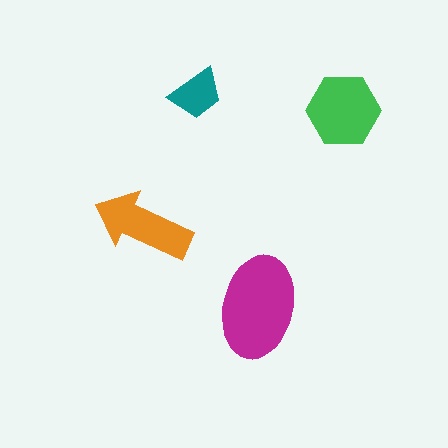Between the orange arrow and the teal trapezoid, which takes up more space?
The orange arrow.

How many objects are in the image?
There are 4 objects in the image.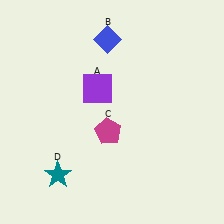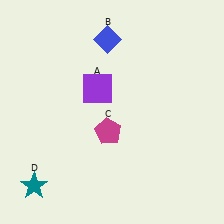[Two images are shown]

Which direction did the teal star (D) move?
The teal star (D) moved left.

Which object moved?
The teal star (D) moved left.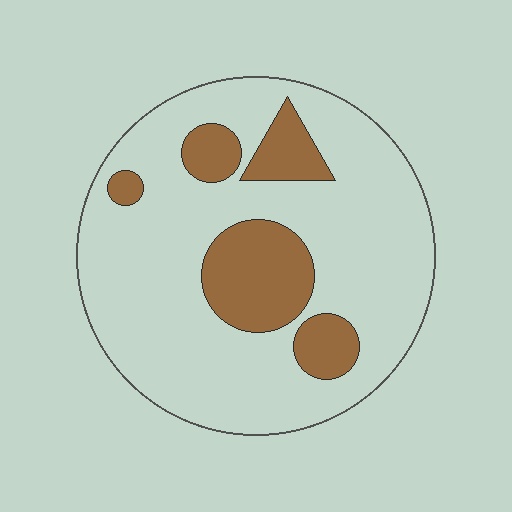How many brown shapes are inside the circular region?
5.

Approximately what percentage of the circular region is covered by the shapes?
Approximately 20%.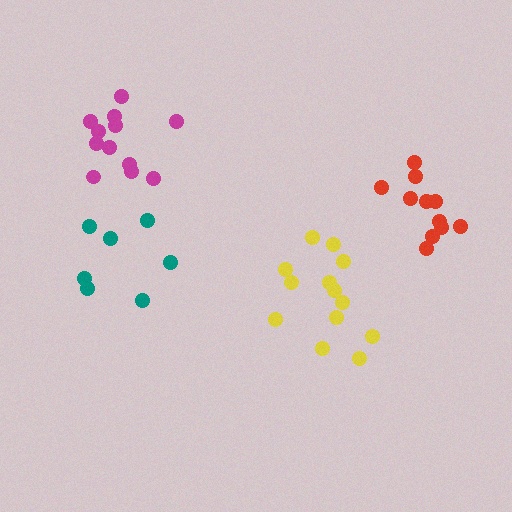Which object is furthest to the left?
The teal cluster is leftmost.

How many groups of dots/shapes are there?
There are 4 groups.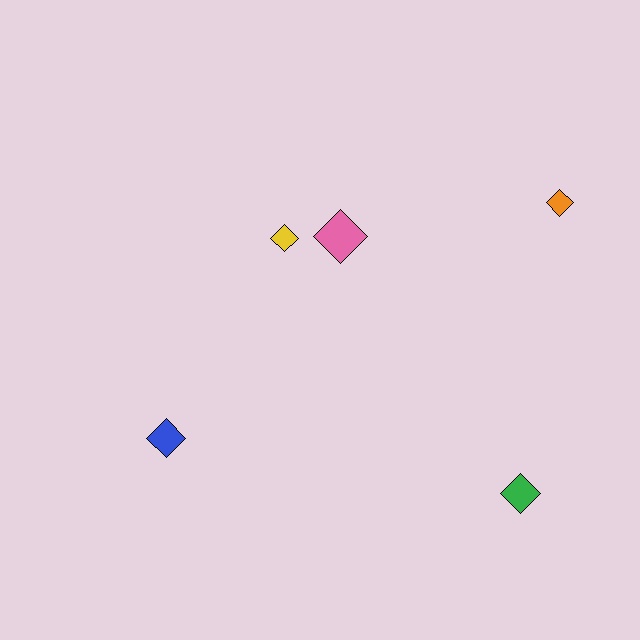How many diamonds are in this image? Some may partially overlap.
There are 5 diamonds.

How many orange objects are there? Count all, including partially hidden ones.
There is 1 orange object.